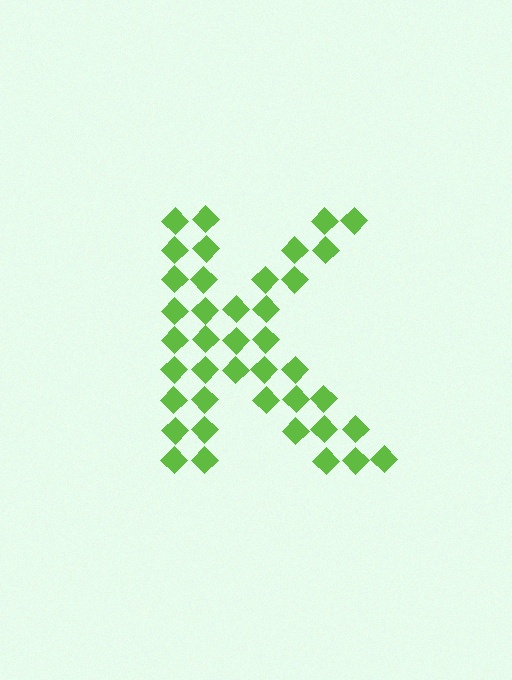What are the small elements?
The small elements are diamonds.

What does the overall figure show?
The overall figure shows the letter K.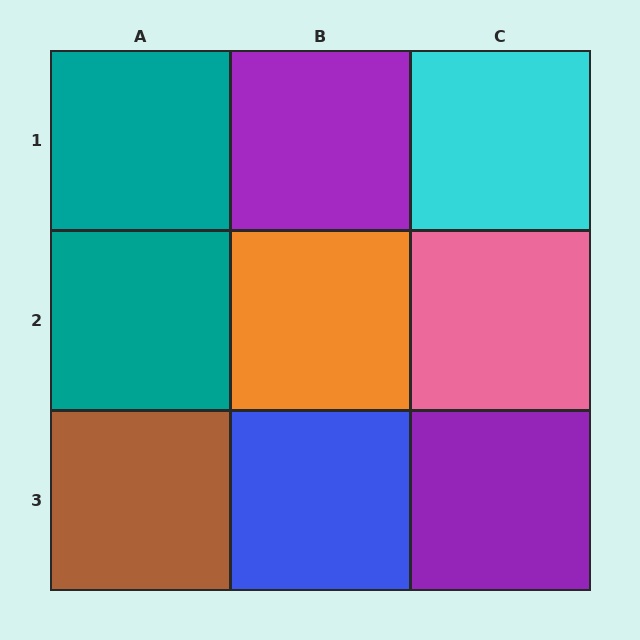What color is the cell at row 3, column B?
Blue.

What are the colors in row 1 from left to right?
Teal, purple, cyan.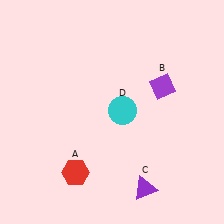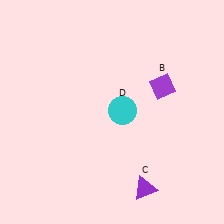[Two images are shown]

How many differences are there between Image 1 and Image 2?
There is 1 difference between the two images.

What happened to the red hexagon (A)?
The red hexagon (A) was removed in Image 2. It was in the bottom-left area of Image 1.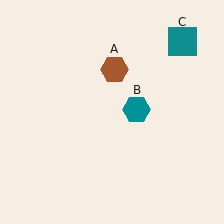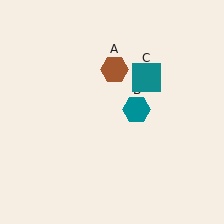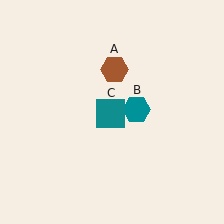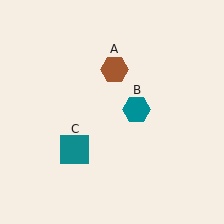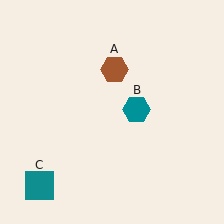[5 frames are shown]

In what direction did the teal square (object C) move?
The teal square (object C) moved down and to the left.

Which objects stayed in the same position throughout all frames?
Brown hexagon (object A) and teal hexagon (object B) remained stationary.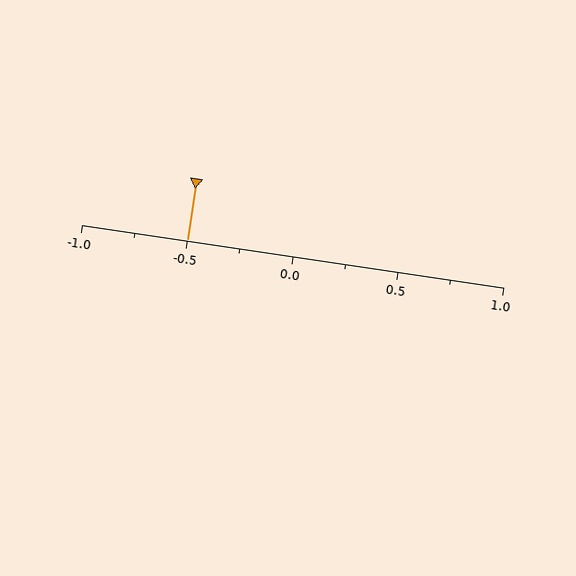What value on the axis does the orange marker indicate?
The marker indicates approximately -0.5.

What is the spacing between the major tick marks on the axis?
The major ticks are spaced 0.5 apart.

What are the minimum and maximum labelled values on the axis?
The axis runs from -1.0 to 1.0.